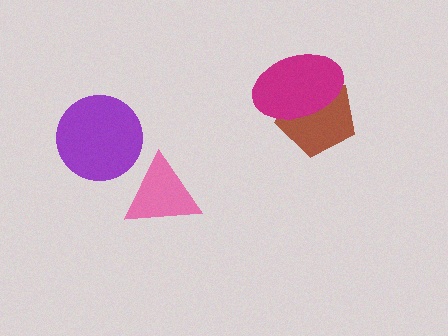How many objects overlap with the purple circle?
0 objects overlap with the purple circle.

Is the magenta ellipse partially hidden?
No, no other shape covers it.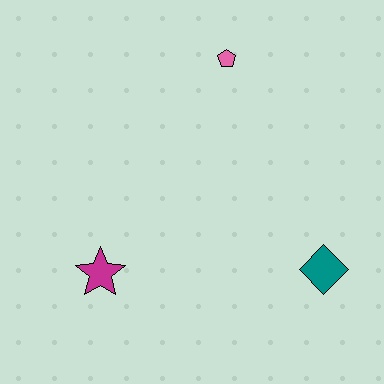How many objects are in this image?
There are 3 objects.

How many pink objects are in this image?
There is 1 pink object.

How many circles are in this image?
There are no circles.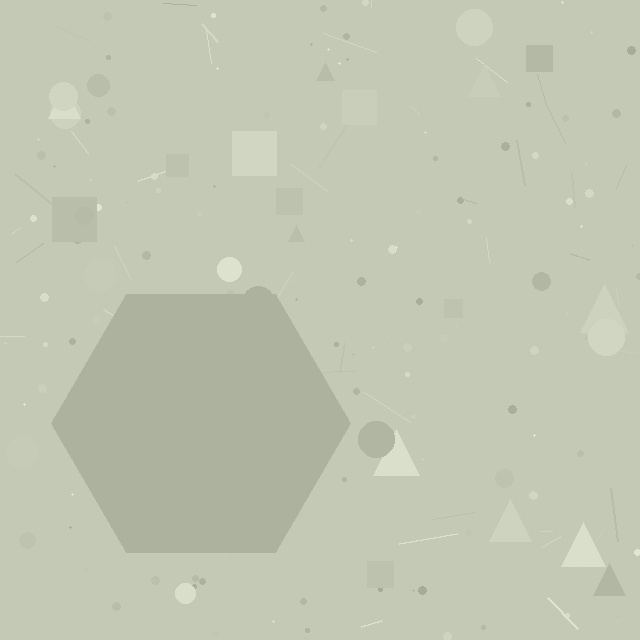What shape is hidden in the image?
A hexagon is hidden in the image.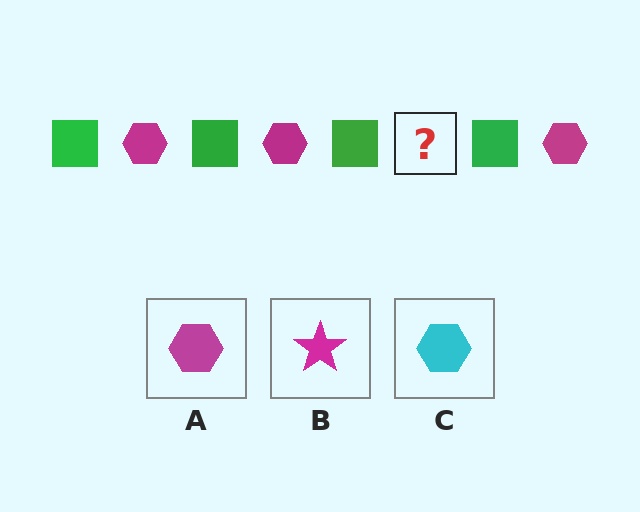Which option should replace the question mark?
Option A.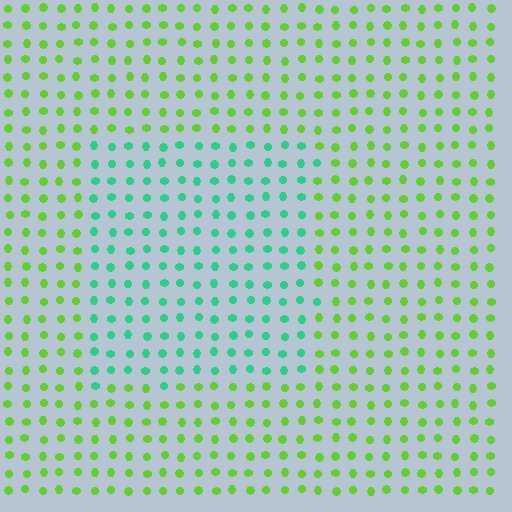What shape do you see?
I see a rectangle.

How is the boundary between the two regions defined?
The boundary is defined purely by a slight shift in hue (about 55 degrees). Spacing, size, and orientation are identical on both sides.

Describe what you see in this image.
The image is filled with small lime elements in a uniform arrangement. A rectangle-shaped region is visible where the elements are tinted to a slightly different hue, forming a subtle color boundary.